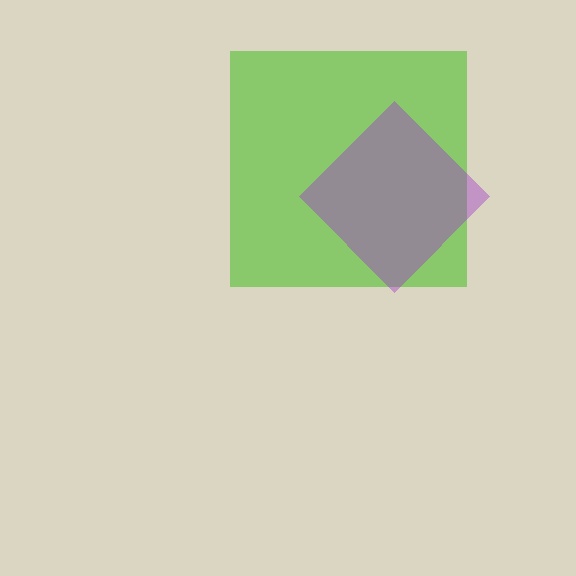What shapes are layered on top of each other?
The layered shapes are: a lime square, a purple diamond.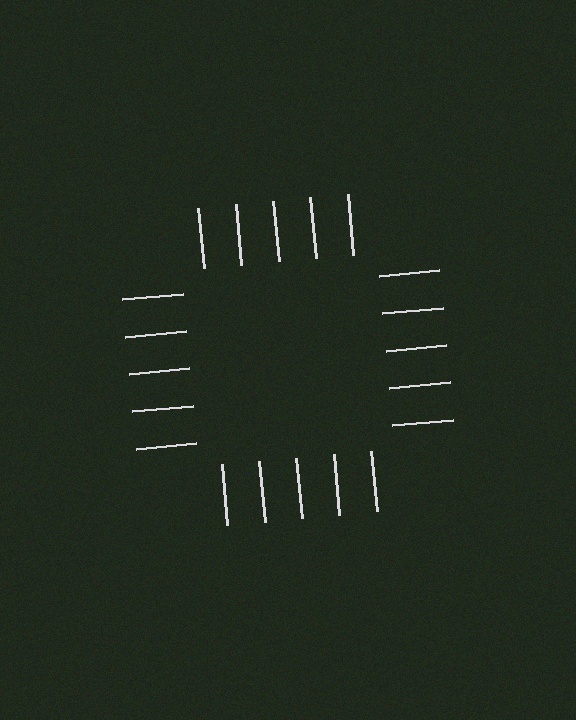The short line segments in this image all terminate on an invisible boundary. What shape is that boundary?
An illusory square — the line segments terminate on its edges but no continuous stroke is drawn.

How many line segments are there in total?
20 — 5 along each of the 4 edges.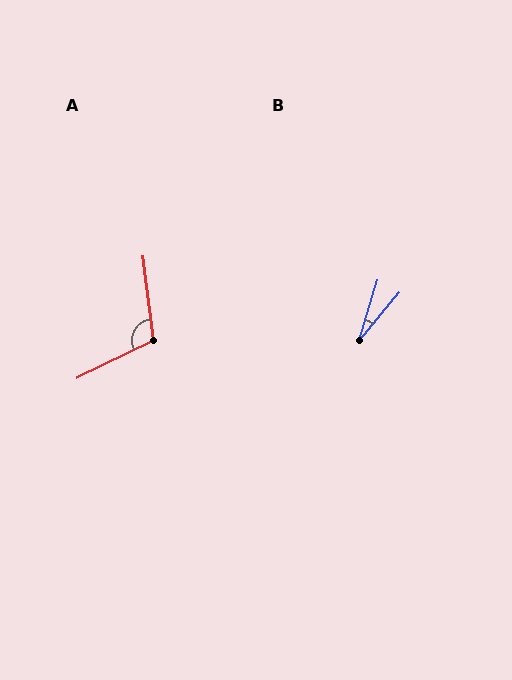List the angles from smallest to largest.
B (23°), A (109°).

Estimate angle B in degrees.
Approximately 23 degrees.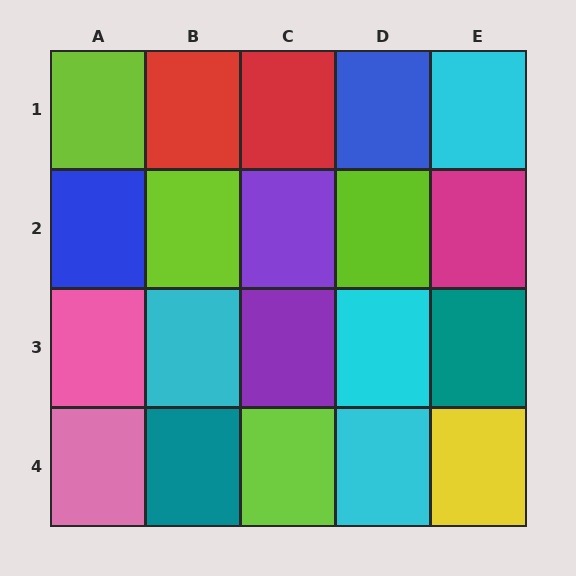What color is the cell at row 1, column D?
Blue.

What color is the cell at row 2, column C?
Purple.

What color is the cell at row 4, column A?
Pink.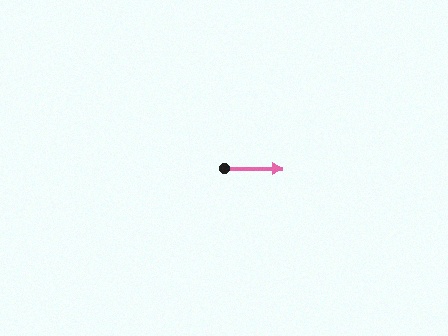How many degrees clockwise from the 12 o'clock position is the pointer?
Approximately 90 degrees.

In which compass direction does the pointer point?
East.